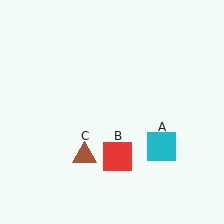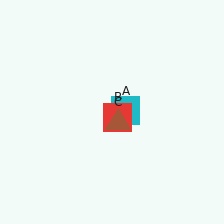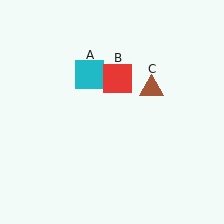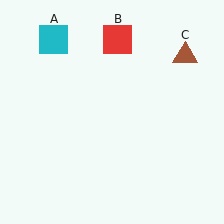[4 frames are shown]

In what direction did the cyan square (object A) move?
The cyan square (object A) moved up and to the left.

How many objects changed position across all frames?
3 objects changed position: cyan square (object A), red square (object B), brown triangle (object C).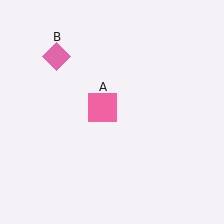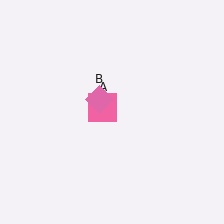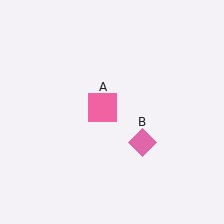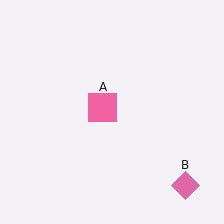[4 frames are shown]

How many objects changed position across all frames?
1 object changed position: pink diamond (object B).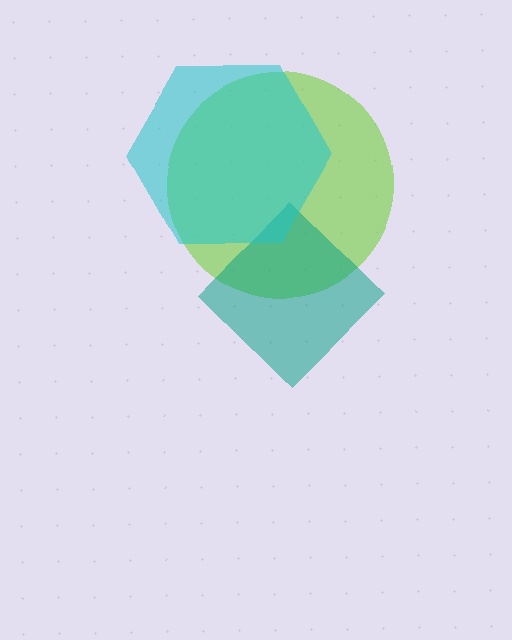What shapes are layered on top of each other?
The layered shapes are: a lime circle, a teal diamond, a cyan hexagon.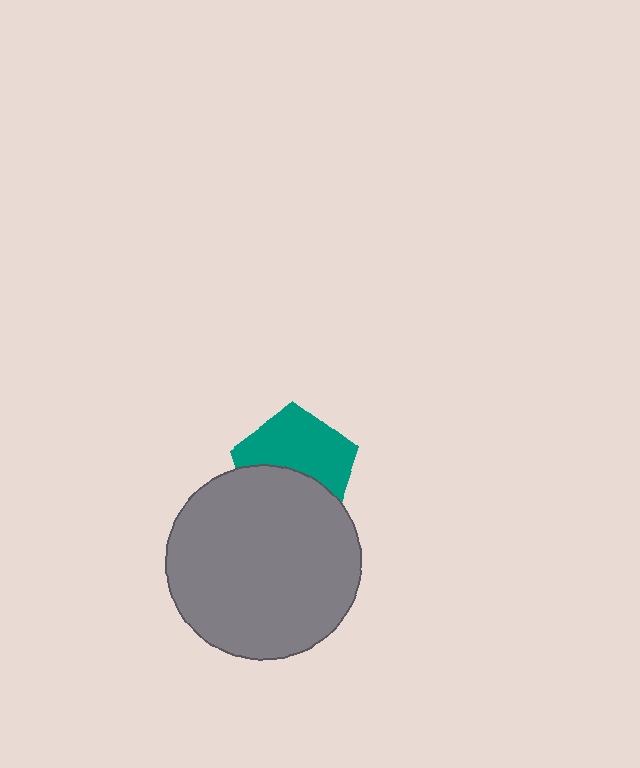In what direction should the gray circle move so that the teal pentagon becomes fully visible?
The gray circle should move down. That is the shortest direction to clear the overlap and leave the teal pentagon fully visible.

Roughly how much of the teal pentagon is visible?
About half of it is visible (roughly 56%).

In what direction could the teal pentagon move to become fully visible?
The teal pentagon could move up. That would shift it out from behind the gray circle entirely.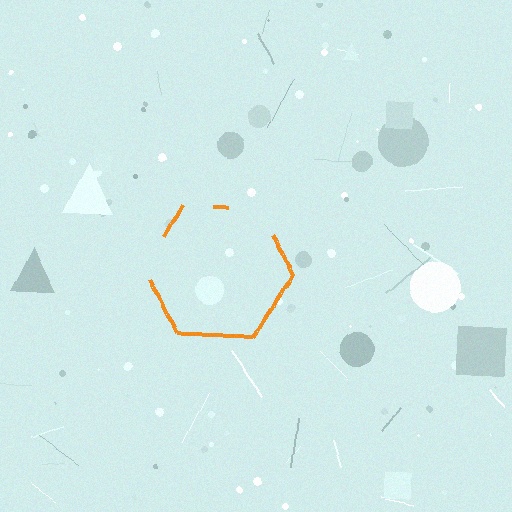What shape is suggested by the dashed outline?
The dashed outline suggests a hexagon.